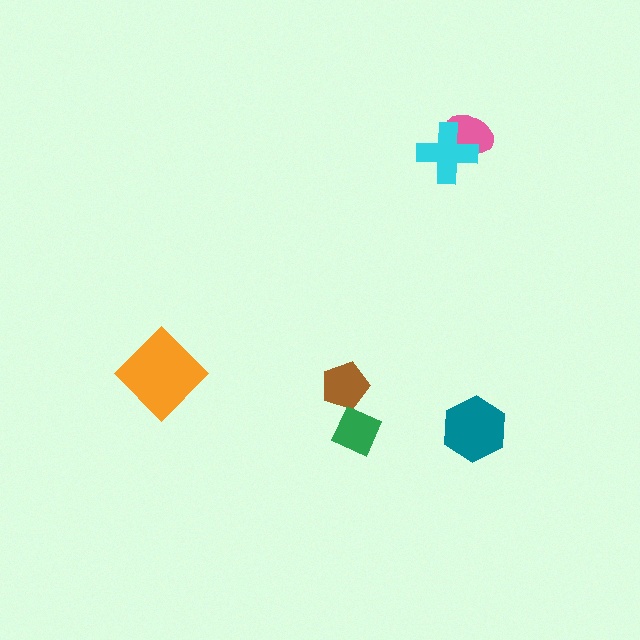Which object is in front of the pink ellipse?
The cyan cross is in front of the pink ellipse.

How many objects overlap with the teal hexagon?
0 objects overlap with the teal hexagon.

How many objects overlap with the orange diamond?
0 objects overlap with the orange diamond.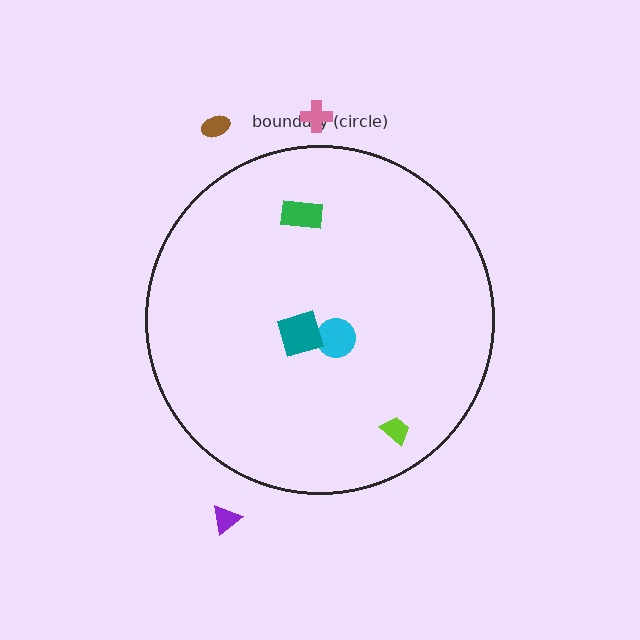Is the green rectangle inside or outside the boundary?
Inside.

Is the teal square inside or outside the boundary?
Inside.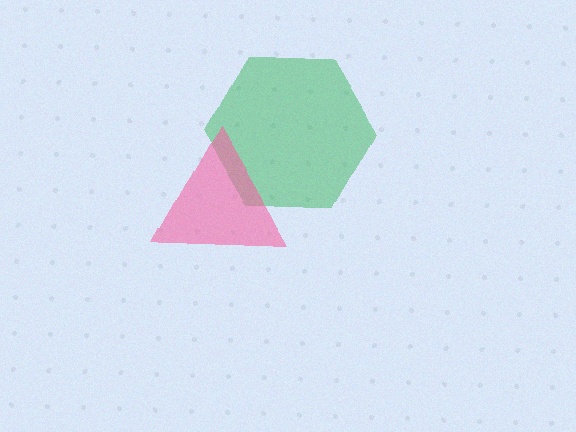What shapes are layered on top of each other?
The layered shapes are: a green hexagon, a pink triangle.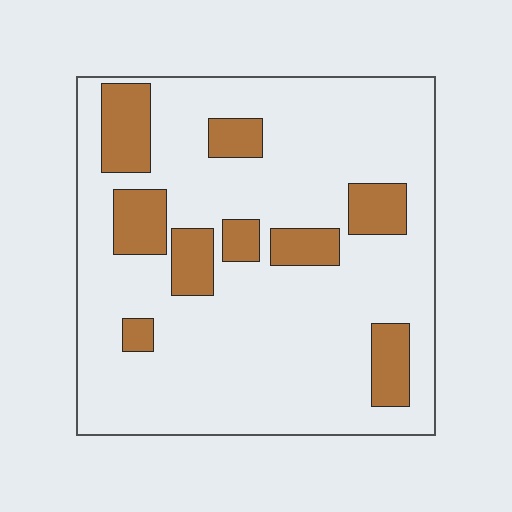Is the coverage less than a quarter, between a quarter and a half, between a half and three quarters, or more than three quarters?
Less than a quarter.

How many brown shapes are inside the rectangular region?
9.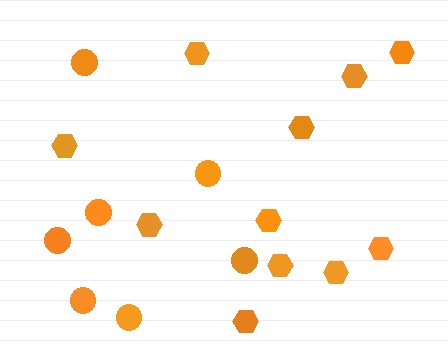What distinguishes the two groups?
There are 2 groups: one group of circles (7) and one group of hexagons (11).